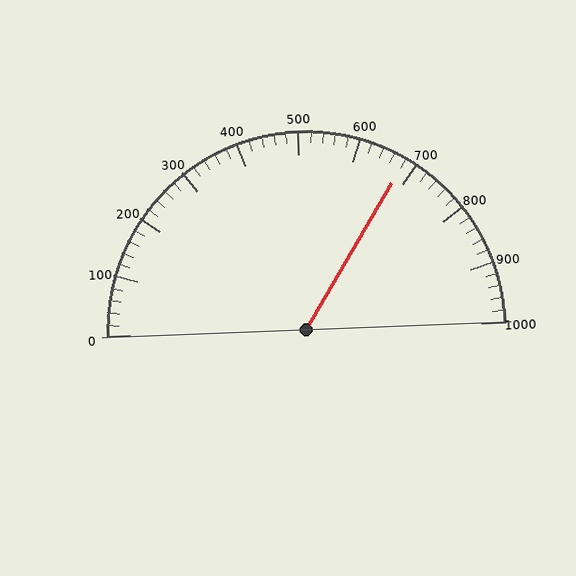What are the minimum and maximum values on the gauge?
The gauge ranges from 0 to 1000.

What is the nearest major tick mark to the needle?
The nearest major tick mark is 700.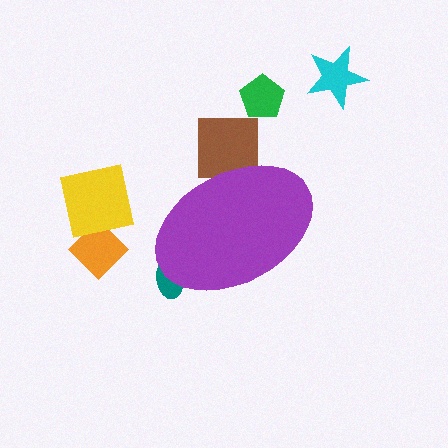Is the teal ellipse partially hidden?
Yes, the teal ellipse is partially hidden behind the purple ellipse.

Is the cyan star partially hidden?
No, the cyan star is fully visible.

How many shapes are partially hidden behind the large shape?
2 shapes are partially hidden.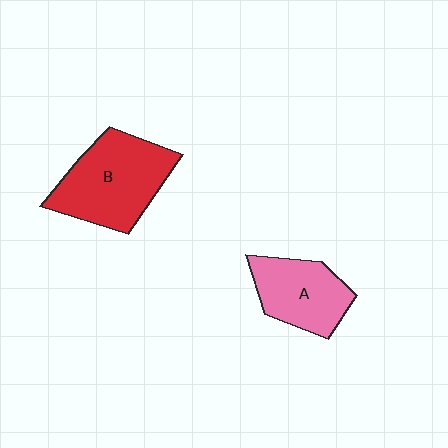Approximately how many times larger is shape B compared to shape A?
Approximately 1.4 times.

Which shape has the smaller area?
Shape A (pink).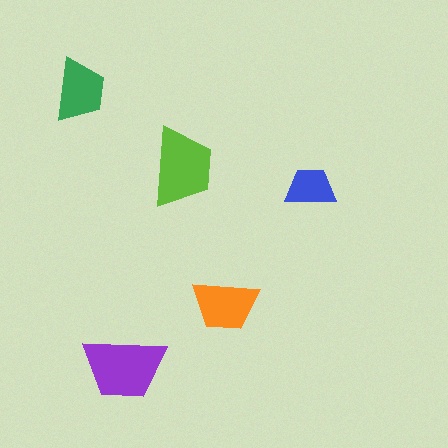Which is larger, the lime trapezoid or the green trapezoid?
The lime one.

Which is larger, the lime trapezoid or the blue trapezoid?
The lime one.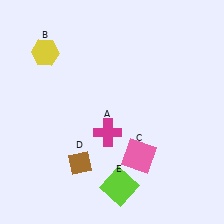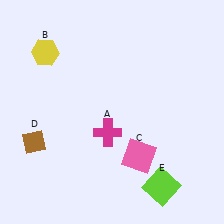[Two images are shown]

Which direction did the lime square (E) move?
The lime square (E) moved right.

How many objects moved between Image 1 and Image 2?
2 objects moved between the two images.